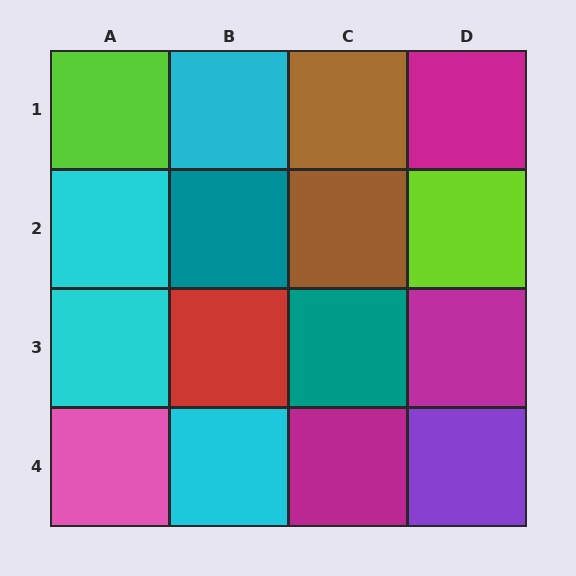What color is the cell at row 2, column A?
Cyan.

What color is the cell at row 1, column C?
Brown.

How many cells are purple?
1 cell is purple.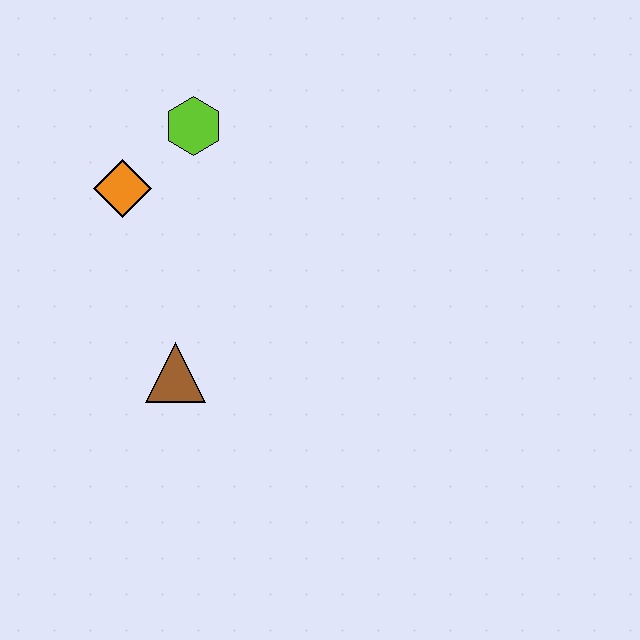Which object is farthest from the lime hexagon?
The brown triangle is farthest from the lime hexagon.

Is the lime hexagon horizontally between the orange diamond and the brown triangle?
No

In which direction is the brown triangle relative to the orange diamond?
The brown triangle is below the orange diamond.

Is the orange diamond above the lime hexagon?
No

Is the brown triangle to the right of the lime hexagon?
No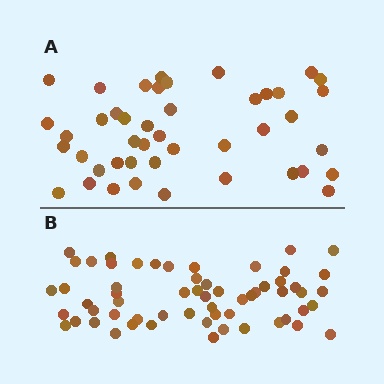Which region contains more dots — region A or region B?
Region B (the bottom region) has more dots.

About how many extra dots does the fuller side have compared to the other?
Region B has approximately 15 more dots than region A.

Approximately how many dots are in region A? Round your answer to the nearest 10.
About 40 dots. (The exact count is 44, which rounds to 40.)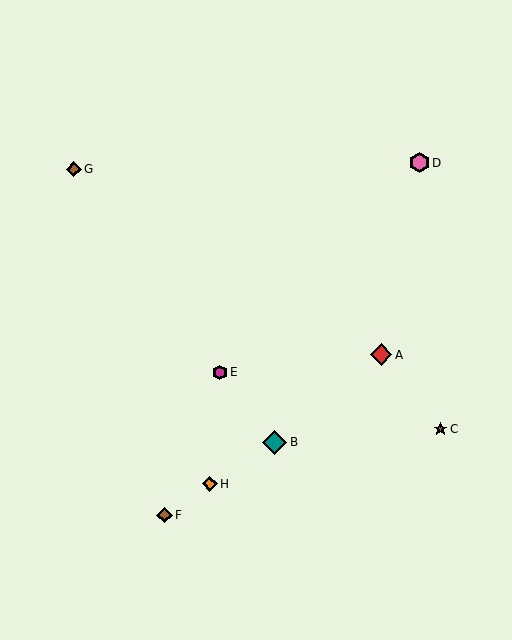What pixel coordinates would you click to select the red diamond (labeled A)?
Click at (381, 355) to select the red diamond A.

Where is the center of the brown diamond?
The center of the brown diamond is at (74, 169).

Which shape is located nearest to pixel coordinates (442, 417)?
The brown star (labeled C) at (440, 429) is nearest to that location.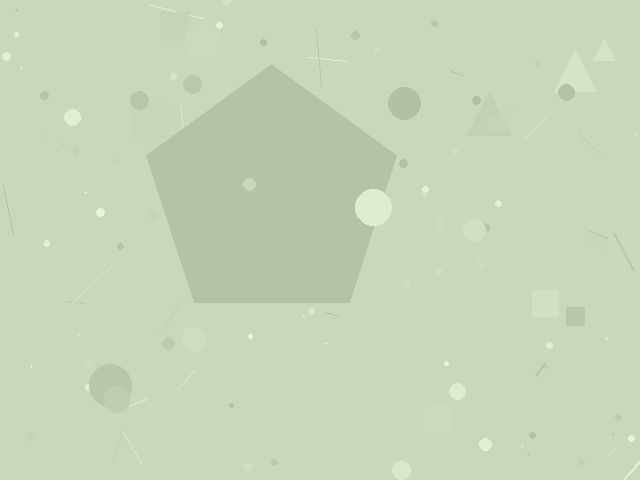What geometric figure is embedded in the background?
A pentagon is embedded in the background.